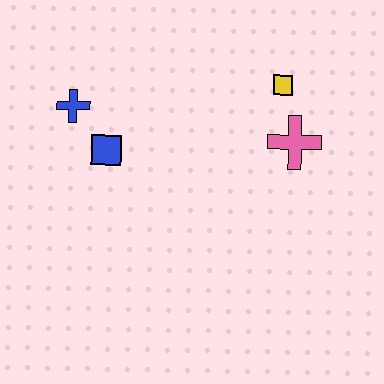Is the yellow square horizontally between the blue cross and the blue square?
No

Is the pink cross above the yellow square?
No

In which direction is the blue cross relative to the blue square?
The blue cross is above the blue square.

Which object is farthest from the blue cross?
The pink cross is farthest from the blue cross.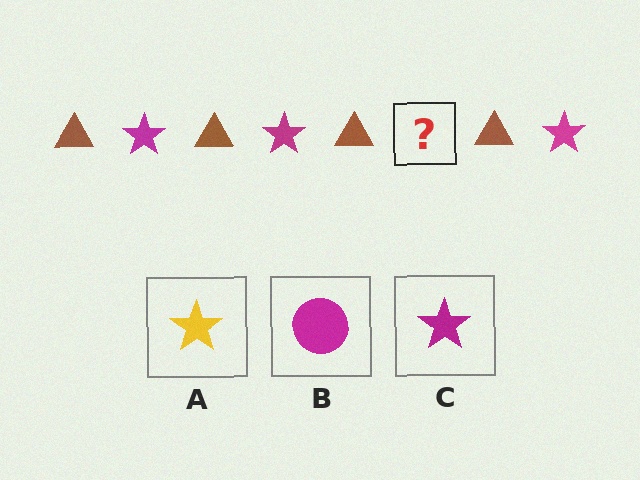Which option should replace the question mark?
Option C.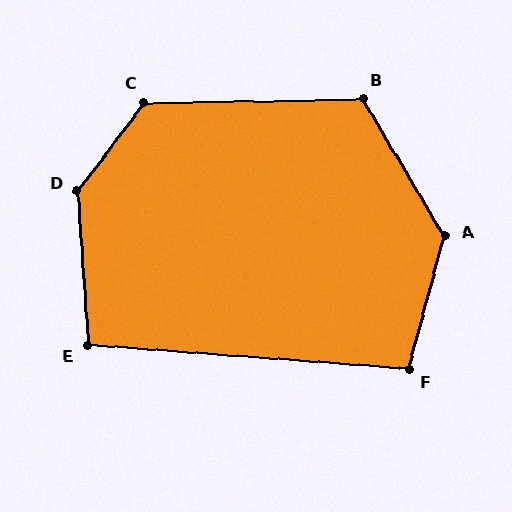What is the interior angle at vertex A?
Approximately 134 degrees (obtuse).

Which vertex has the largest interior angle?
D, at approximately 139 degrees.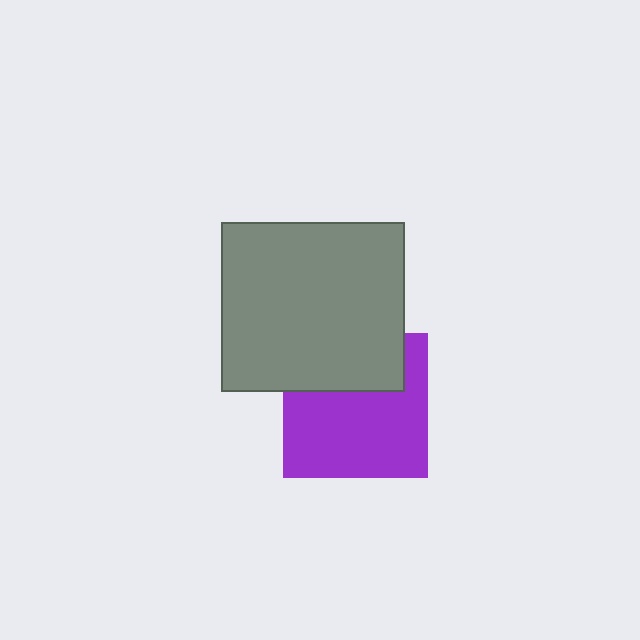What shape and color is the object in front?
The object in front is a gray rectangle.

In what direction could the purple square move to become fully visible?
The purple square could move down. That would shift it out from behind the gray rectangle entirely.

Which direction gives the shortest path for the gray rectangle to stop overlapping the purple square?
Moving up gives the shortest separation.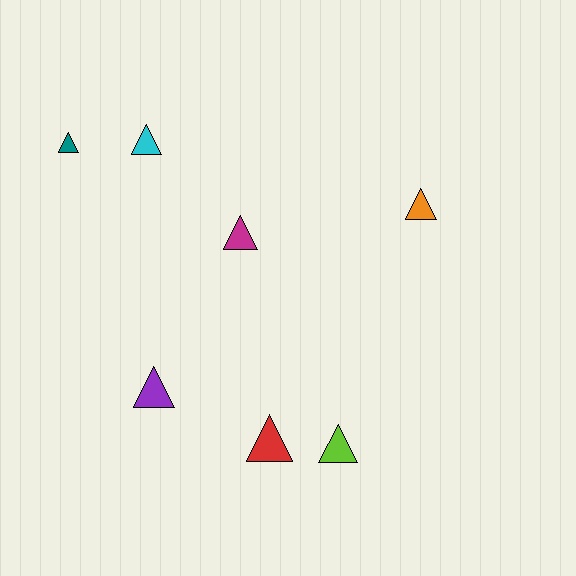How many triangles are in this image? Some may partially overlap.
There are 7 triangles.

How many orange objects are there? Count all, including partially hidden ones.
There is 1 orange object.